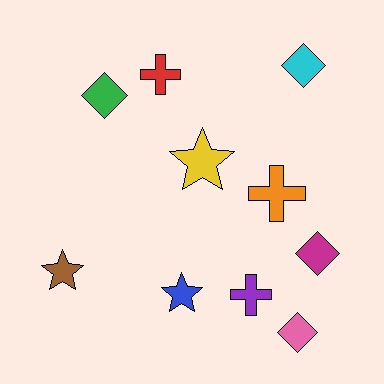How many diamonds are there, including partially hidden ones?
There are 4 diamonds.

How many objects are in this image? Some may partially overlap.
There are 10 objects.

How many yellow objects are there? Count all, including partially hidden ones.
There is 1 yellow object.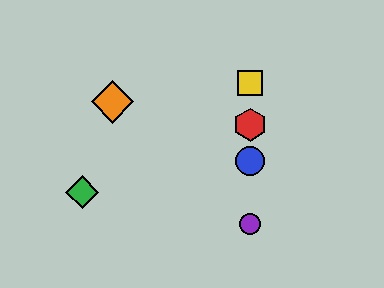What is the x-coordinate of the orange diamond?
The orange diamond is at x≈113.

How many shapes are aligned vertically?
4 shapes (the red hexagon, the blue circle, the yellow square, the purple circle) are aligned vertically.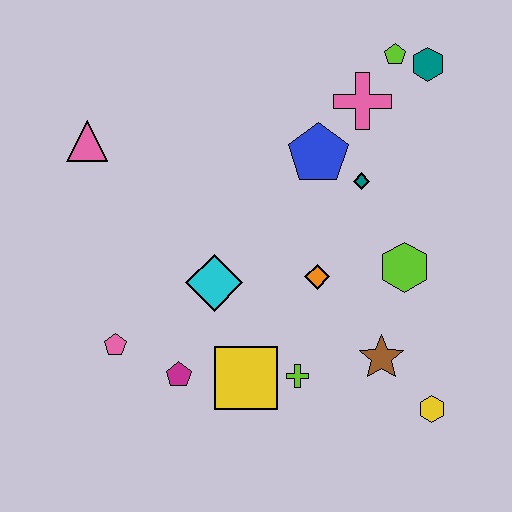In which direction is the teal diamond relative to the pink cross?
The teal diamond is below the pink cross.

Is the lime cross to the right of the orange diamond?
No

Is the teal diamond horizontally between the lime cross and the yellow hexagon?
Yes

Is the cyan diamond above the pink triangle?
No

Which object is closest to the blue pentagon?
The teal diamond is closest to the blue pentagon.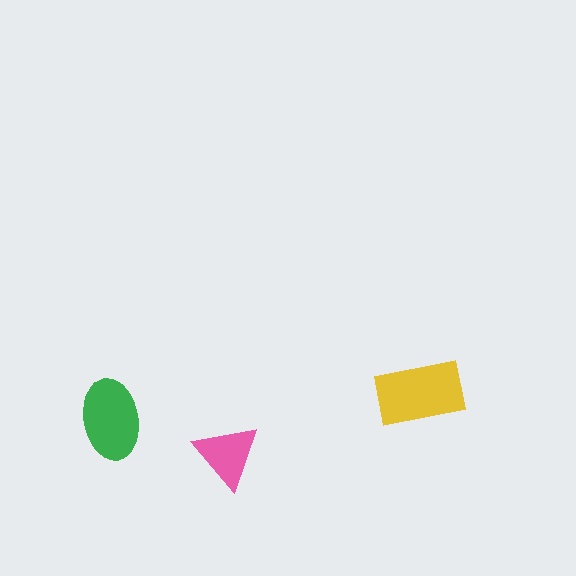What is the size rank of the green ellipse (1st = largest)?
2nd.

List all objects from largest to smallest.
The yellow rectangle, the green ellipse, the pink triangle.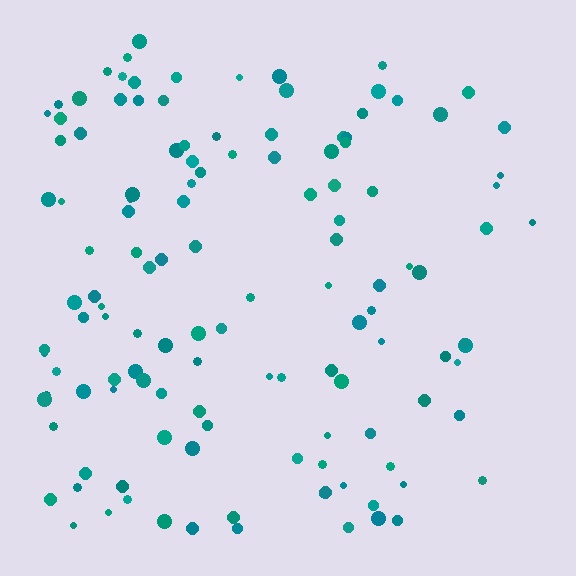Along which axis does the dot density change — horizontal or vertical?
Horizontal.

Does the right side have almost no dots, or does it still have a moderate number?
Still a moderate number, just noticeably fewer than the left.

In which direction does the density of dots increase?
From right to left, with the left side densest.